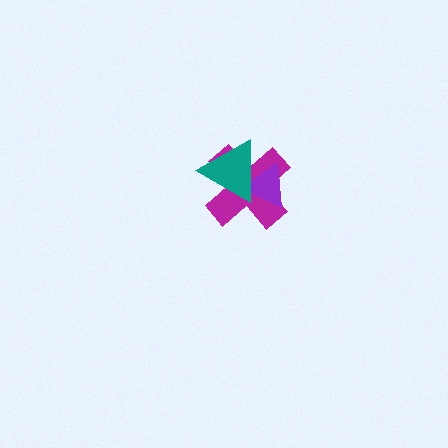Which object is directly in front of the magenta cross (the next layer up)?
The purple triangle is directly in front of the magenta cross.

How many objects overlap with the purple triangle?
2 objects overlap with the purple triangle.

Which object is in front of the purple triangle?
The teal triangle is in front of the purple triangle.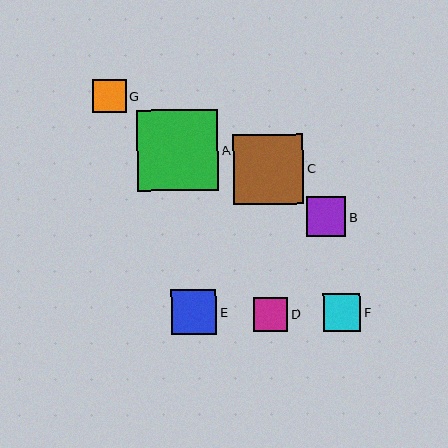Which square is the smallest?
Square G is the smallest with a size of approximately 34 pixels.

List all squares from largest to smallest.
From largest to smallest: A, C, E, B, F, D, G.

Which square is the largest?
Square A is the largest with a size of approximately 81 pixels.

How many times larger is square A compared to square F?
Square A is approximately 2.1 times the size of square F.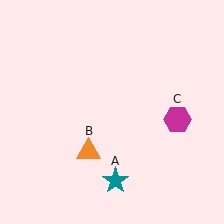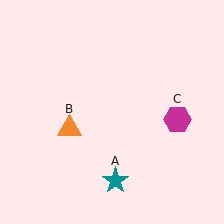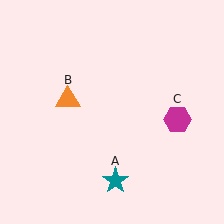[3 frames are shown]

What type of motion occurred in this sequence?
The orange triangle (object B) rotated clockwise around the center of the scene.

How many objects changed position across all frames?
1 object changed position: orange triangle (object B).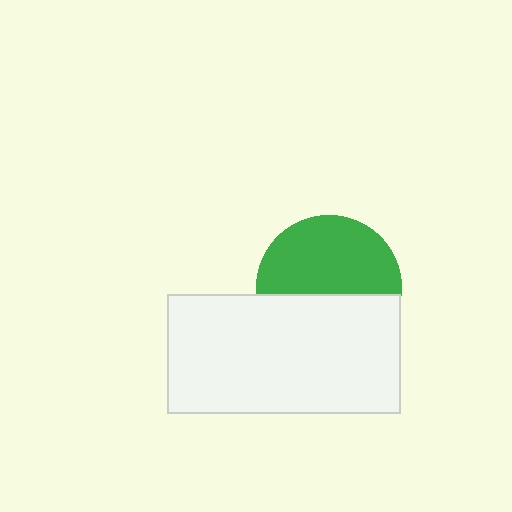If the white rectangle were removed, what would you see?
You would see the complete green circle.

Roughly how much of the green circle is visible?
About half of it is visible (roughly 55%).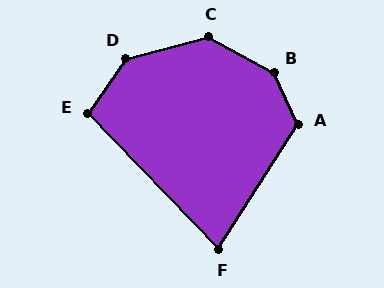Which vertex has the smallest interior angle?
F, at approximately 77 degrees.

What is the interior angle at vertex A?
Approximately 121 degrees (obtuse).